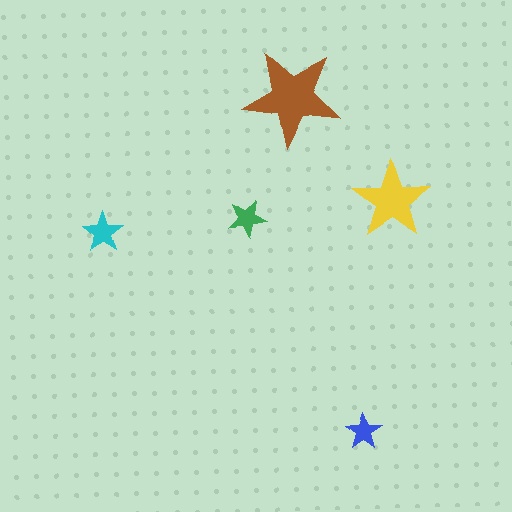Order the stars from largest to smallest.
the brown one, the yellow one, the cyan one, the green one, the blue one.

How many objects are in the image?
There are 5 objects in the image.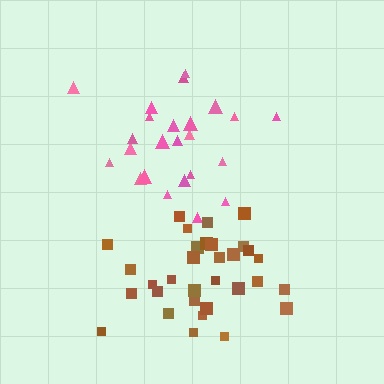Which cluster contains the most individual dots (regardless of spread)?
Brown (32).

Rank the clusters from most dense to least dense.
brown, pink.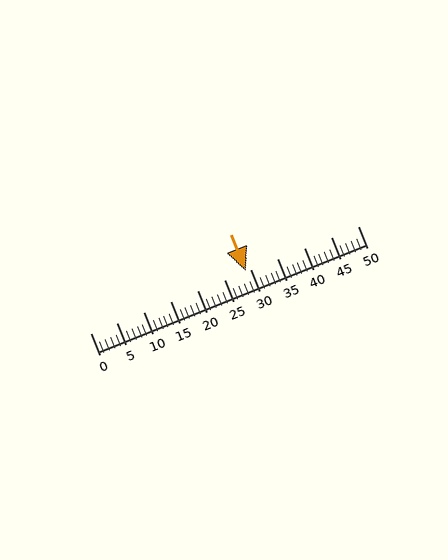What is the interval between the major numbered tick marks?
The major tick marks are spaced 5 units apart.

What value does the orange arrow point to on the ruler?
The orange arrow points to approximately 29.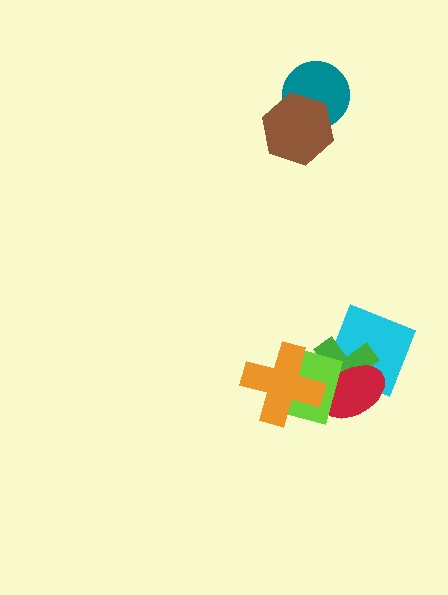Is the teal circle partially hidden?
Yes, it is partially covered by another shape.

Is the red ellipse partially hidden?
Yes, it is partially covered by another shape.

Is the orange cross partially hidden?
No, no other shape covers it.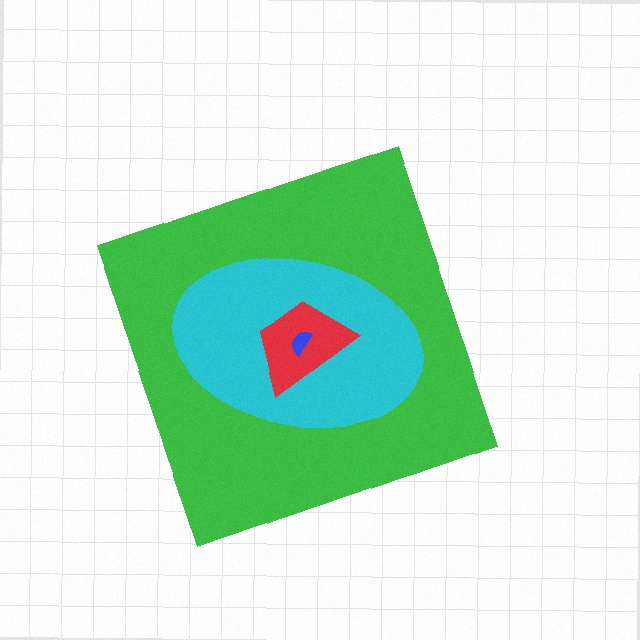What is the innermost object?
The blue semicircle.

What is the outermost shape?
The green diamond.